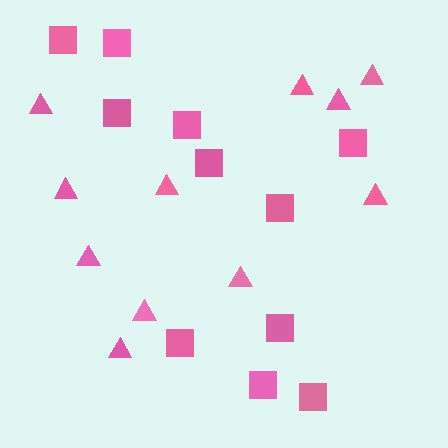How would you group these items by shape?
There are 2 groups: one group of squares (11) and one group of triangles (11).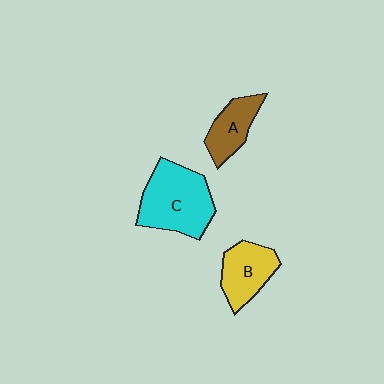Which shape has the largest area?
Shape C (cyan).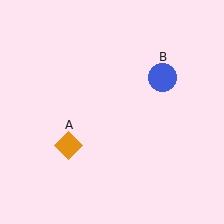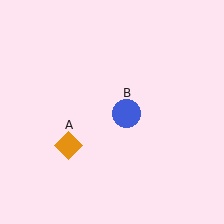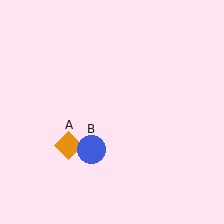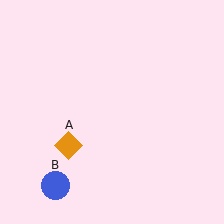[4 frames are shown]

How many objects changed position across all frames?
1 object changed position: blue circle (object B).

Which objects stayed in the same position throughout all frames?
Orange diamond (object A) remained stationary.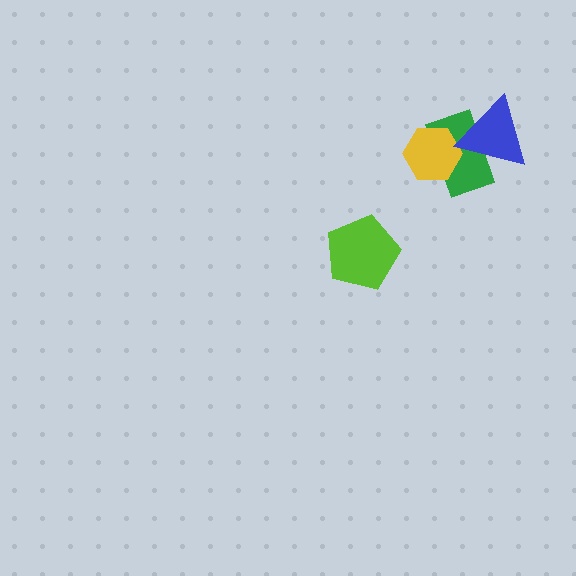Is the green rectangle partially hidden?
Yes, it is partially covered by another shape.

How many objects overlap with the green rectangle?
2 objects overlap with the green rectangle.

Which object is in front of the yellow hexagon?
The blue triangle is in front of the yellow hexagon.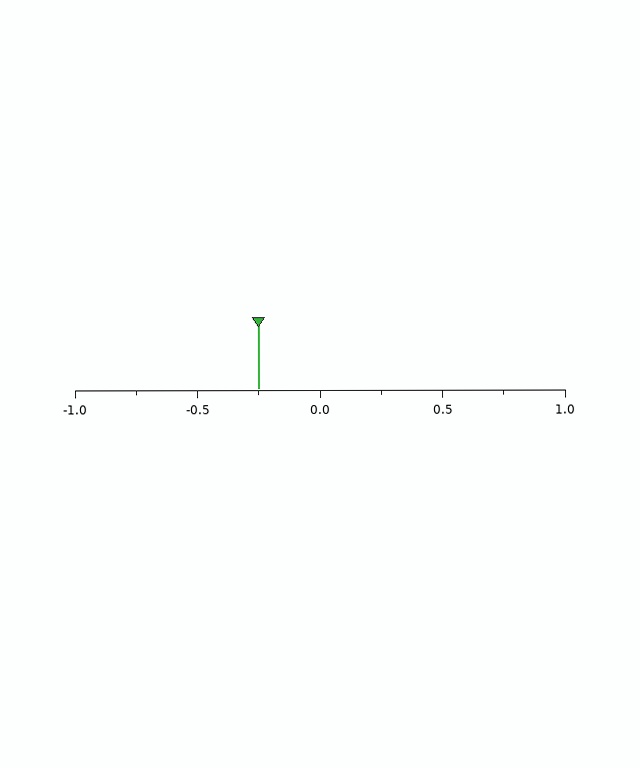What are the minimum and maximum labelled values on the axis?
The axis runs from -1.0 to 1.0.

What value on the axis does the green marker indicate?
The marker indicates approximately -0.25.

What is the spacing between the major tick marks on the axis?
The major ticks are spaced 0.5 apart.